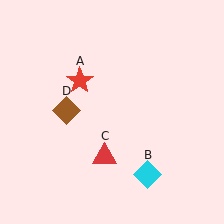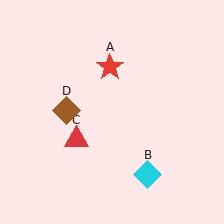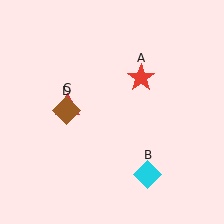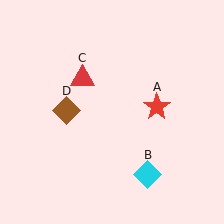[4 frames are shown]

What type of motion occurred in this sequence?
The red star (object A), red triangle (object C) rotated clockwise around the center of the scene.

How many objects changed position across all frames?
2 objects changed position: red star (object A), red triangle (object C).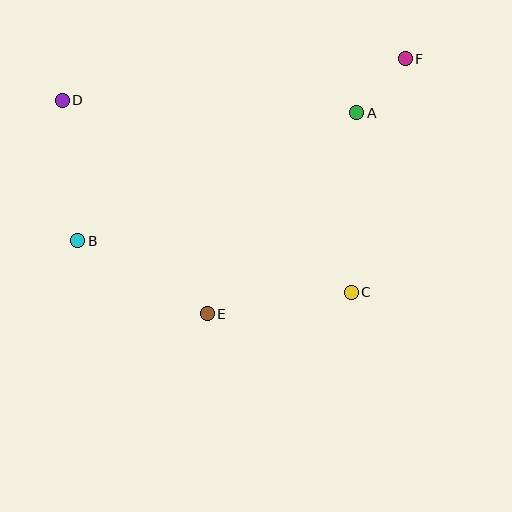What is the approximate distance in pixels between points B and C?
The distance between B and C is approximately 278 pixels.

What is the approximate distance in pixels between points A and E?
The distance between A and E is approximately 251 pixels.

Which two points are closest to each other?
Points A and F are closest to each other.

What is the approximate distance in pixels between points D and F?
The distance between D and F is approximately 345 pixels.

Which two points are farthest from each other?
Points B and F are farthest from each other.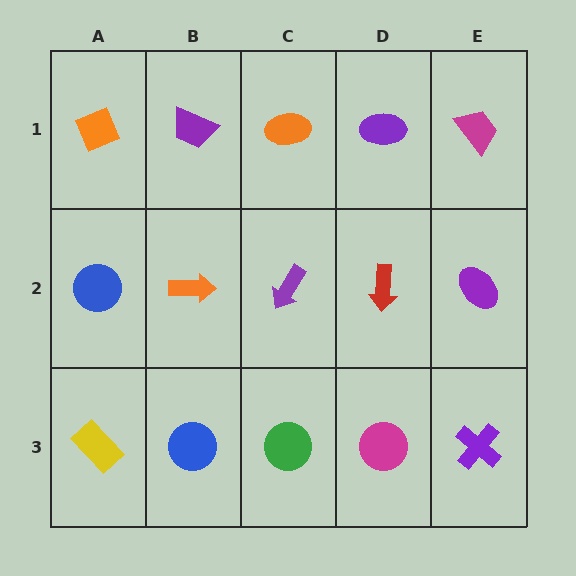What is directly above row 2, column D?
A purple ellipse.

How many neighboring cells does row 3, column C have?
3.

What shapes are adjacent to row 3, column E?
A purple ellipse (row 2, column E), a magenta circle (row 3, column D).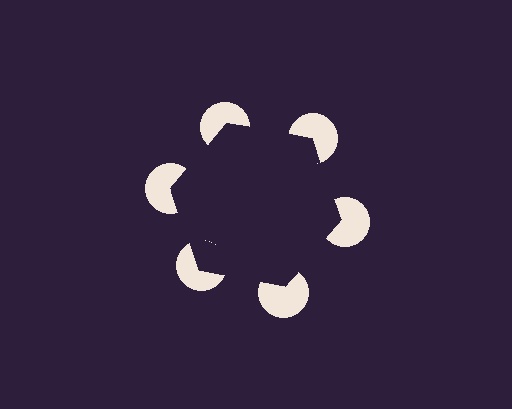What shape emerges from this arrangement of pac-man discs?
An illusory hexagon — its edges are inferred from the aligned wedge cuts in the pac-man discs, not physically drawn.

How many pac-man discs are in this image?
There are 6 — one at each vertex of the illusory hexagon.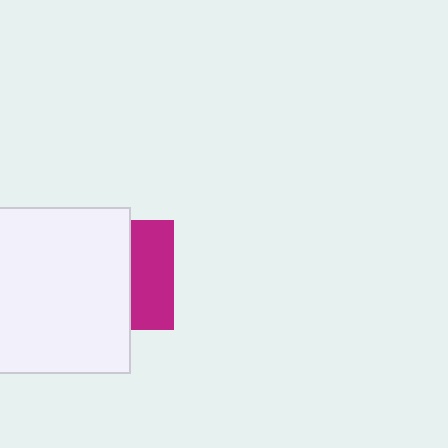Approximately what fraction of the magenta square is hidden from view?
Roughly 62% of the magenta square is hidden behind the white square.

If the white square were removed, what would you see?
You would see the complete magenta square.